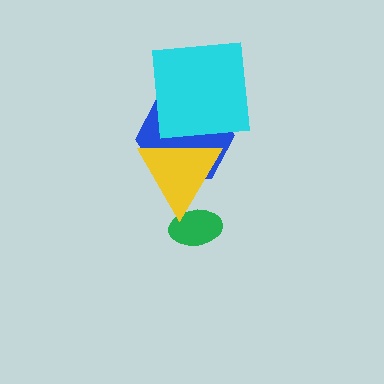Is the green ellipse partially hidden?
Yes, it is partially covered by another shape.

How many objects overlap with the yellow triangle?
2 objects overlap with the yellow triangle.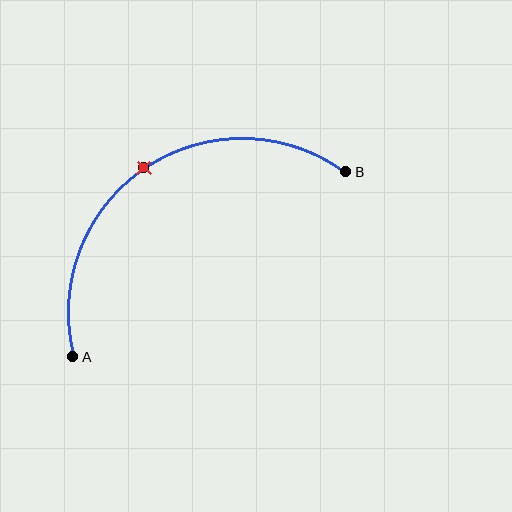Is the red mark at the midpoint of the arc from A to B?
Yes. The red mark lies on the arc at equal arc-length from both A and B — it is the arc midpoint.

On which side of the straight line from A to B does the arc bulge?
The arc bulges above and to the left of the straight line connecting A and B.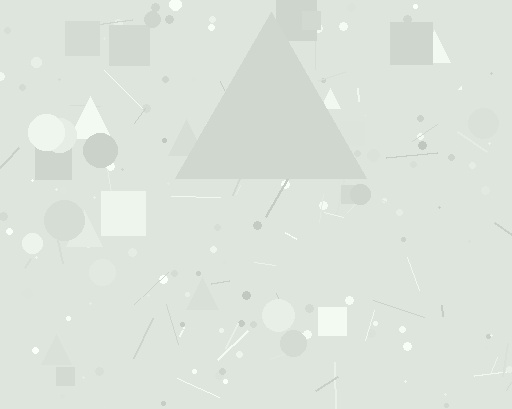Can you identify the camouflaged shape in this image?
The camouflaged shape is a triangle.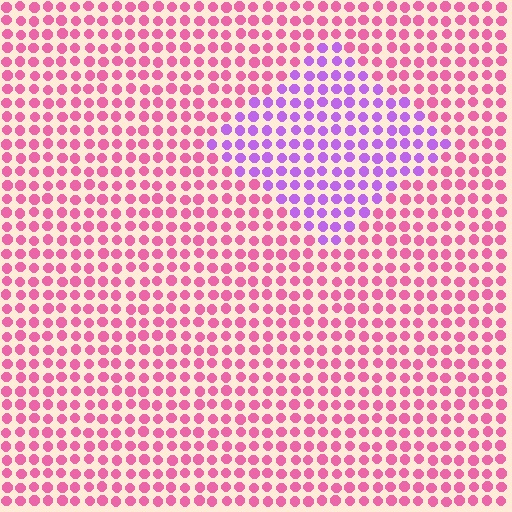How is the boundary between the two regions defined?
The boundary is defined purely by a slight shift in hue (about 49 degrees). Spacing, size, and orientation are identical on both sides.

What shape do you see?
I see a diamond.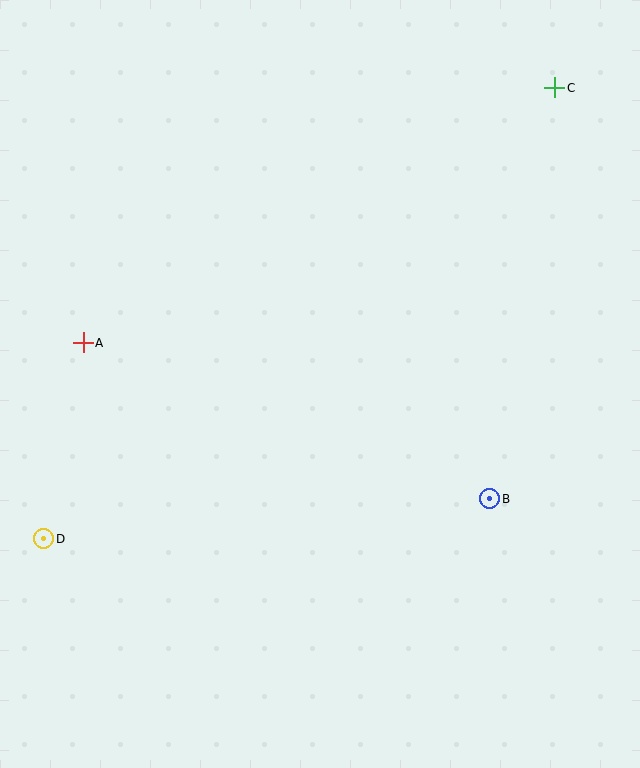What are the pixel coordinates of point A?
Point A is at (83, 343).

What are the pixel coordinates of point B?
Point B is at (490, 499).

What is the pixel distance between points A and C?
The distance between A and C is 536 pixels.